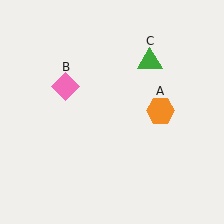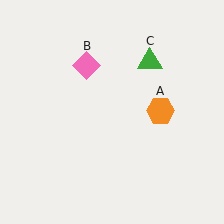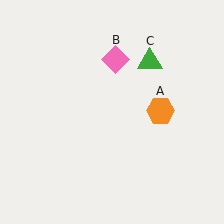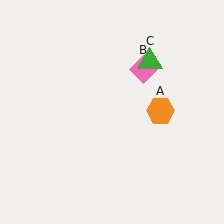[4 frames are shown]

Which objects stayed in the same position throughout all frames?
Orange hexagon (object A) and green triangle (object C) remained stationary.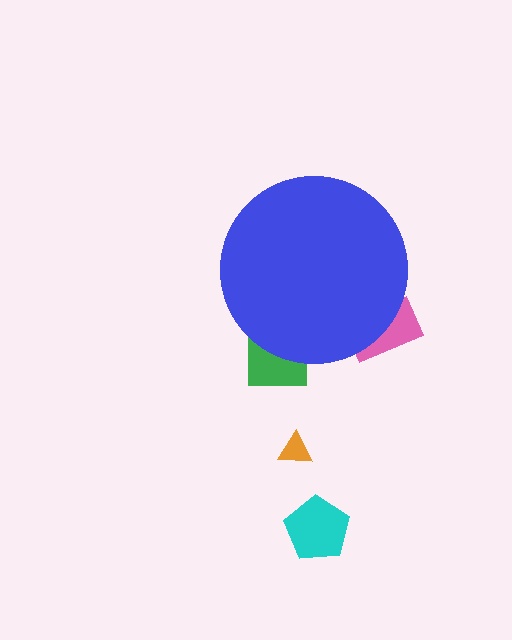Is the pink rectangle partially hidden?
Yes, the pink rectangle is partially hidden behind the blue circle.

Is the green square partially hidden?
Yes, the green square is partially hidden behind the blue circle.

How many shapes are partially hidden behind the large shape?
2 shapes are partially hidden.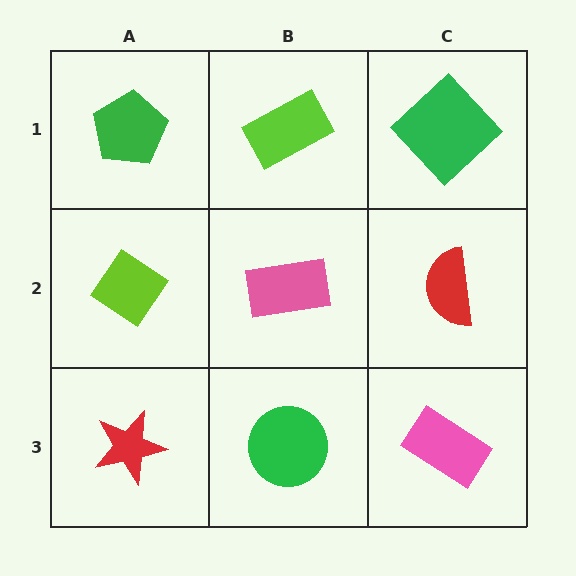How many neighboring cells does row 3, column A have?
2.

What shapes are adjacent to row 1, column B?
A pink rectangle (row 2, column B), a green pentagon (row 1, column A), a green diamond (row 1, column C).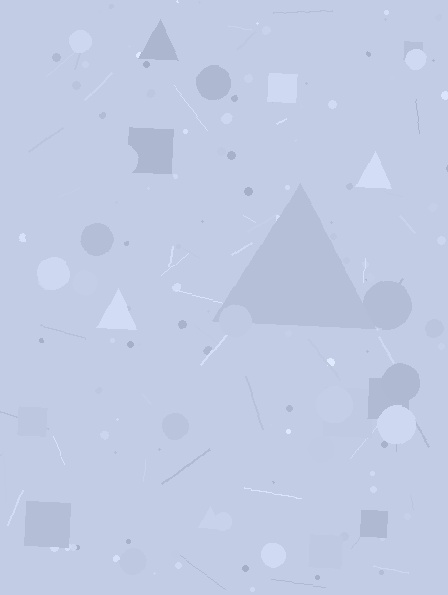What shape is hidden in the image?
A triangle is hidden in the image.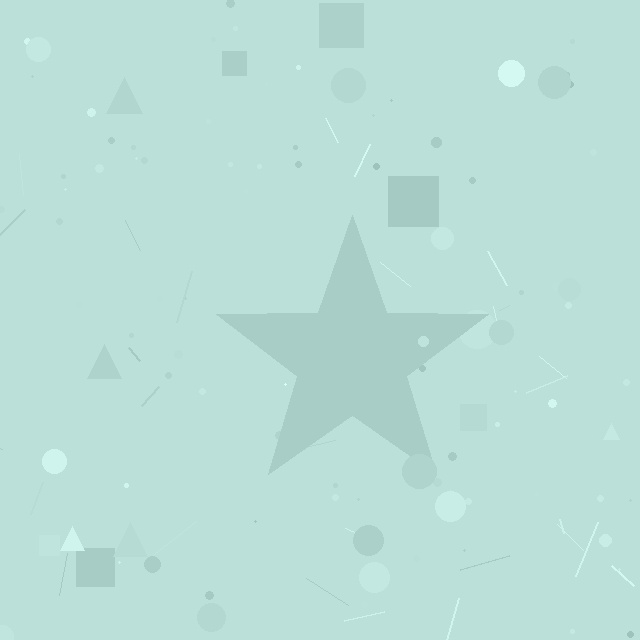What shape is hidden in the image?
A star is hidden in the image.